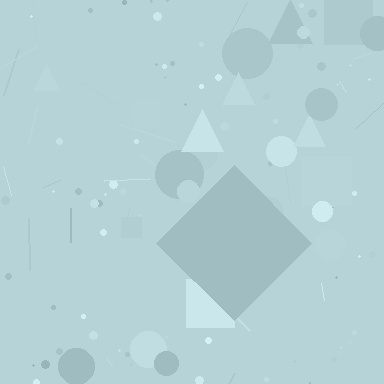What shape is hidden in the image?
A diamond is hidden in the image.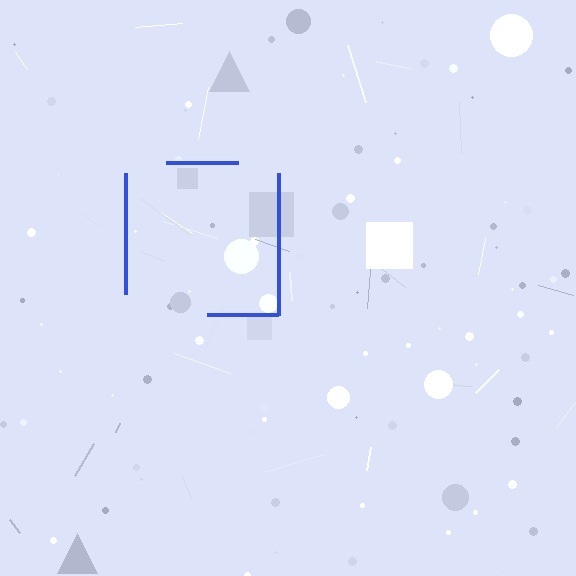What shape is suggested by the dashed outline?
The dashed outline suggests a square.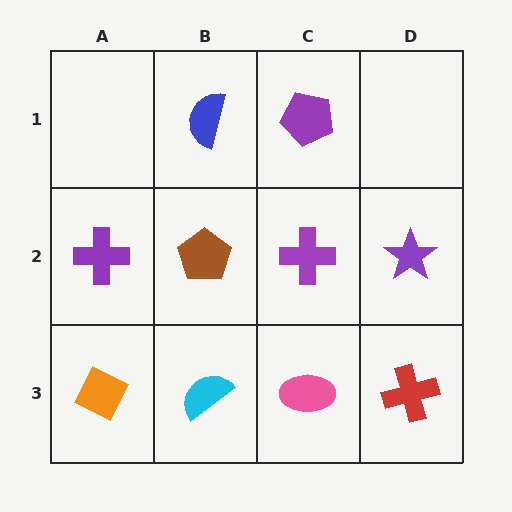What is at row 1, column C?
A purple pentagon.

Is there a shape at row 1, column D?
No, that cell is empty.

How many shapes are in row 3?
4 shapes.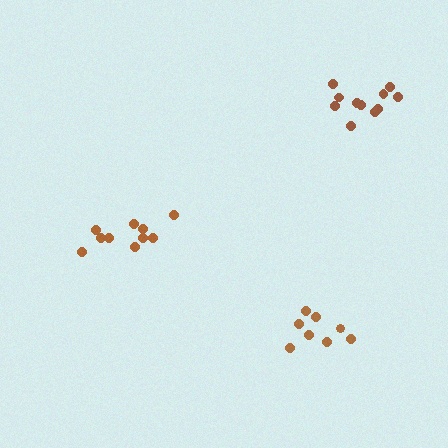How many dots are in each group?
Group 1: 10 dots, Group 2: 8 dots, Group 3: 11 dots (29 total).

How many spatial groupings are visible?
There are 3 spatial groupings.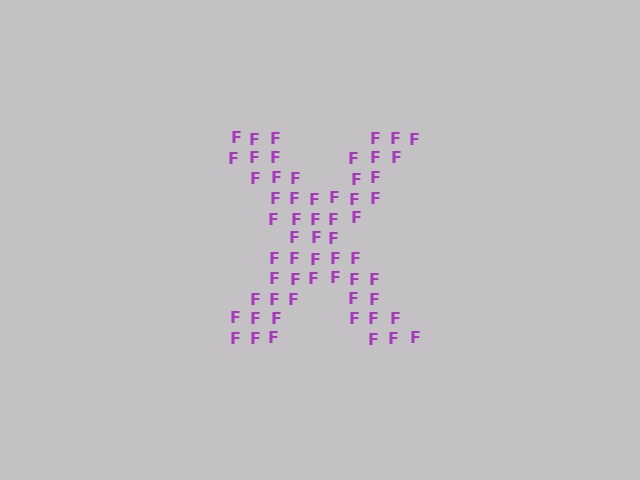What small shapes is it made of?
It is made of small letter F's.